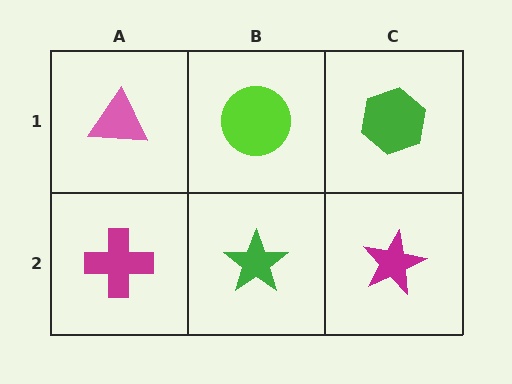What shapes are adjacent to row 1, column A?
A magenta cross (row 2, column A), a lime circle (row 1, column B).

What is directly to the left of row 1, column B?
A pink triangle.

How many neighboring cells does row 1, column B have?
3.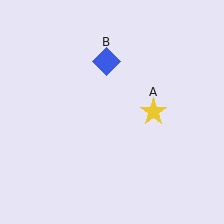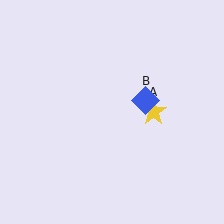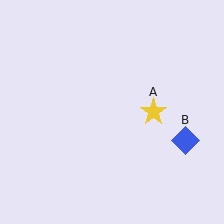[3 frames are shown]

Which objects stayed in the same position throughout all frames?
Yellow star (object A) remained stationary.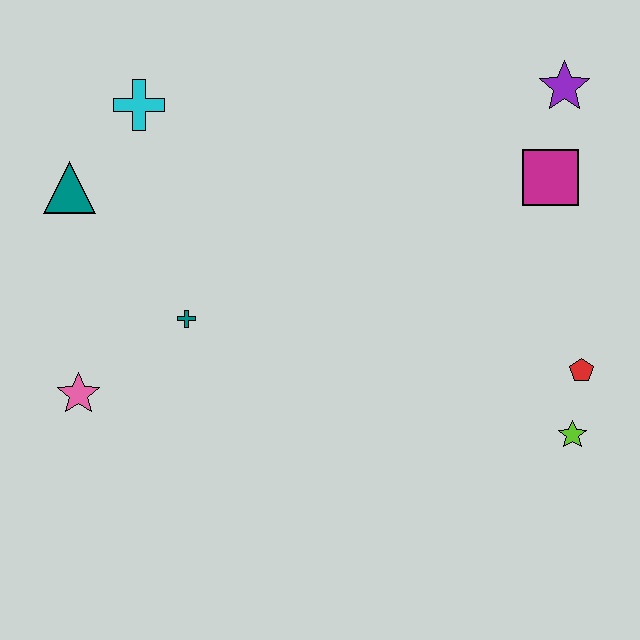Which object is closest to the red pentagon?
The lime star is closest to the red pentagon.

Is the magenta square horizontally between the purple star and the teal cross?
Yes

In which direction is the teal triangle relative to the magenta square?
The teal triangle is to the left of the magenta square.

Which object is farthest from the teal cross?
The purple star is farthest from the teal cross.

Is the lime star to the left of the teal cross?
No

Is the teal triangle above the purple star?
No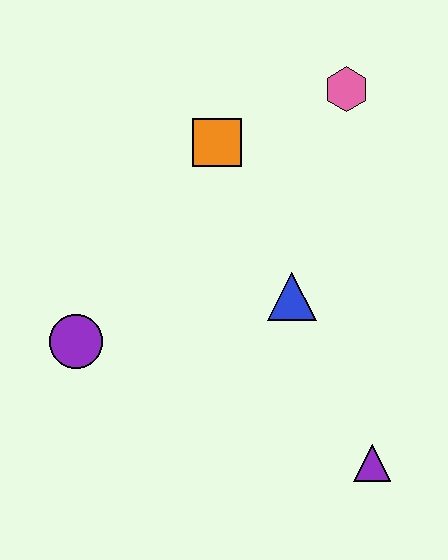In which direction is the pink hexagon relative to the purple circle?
The pink hexagon is to the right of the purple circle.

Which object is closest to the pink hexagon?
The orange square is closest to the pink hexagon.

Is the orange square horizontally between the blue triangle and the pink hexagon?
No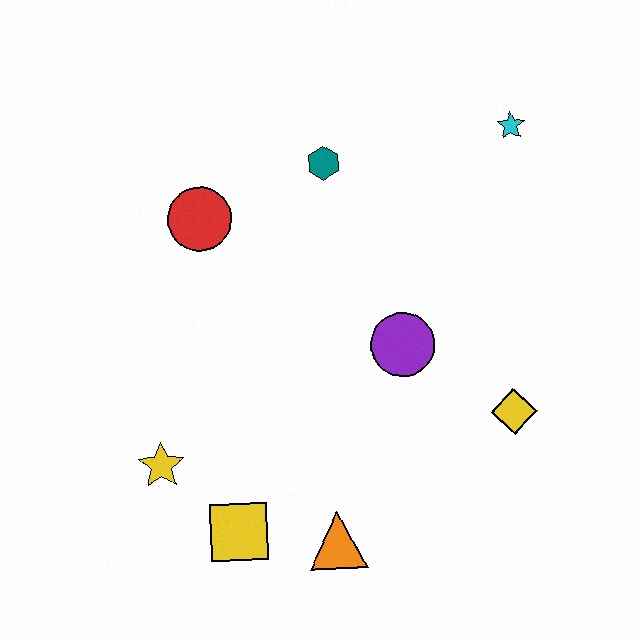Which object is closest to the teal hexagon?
The red circle is closest to the teal hexagon.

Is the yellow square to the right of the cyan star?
No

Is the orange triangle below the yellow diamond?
Yes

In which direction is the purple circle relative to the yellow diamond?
The purple circle is to the left of the yellow diamond.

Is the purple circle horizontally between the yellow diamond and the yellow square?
Yes